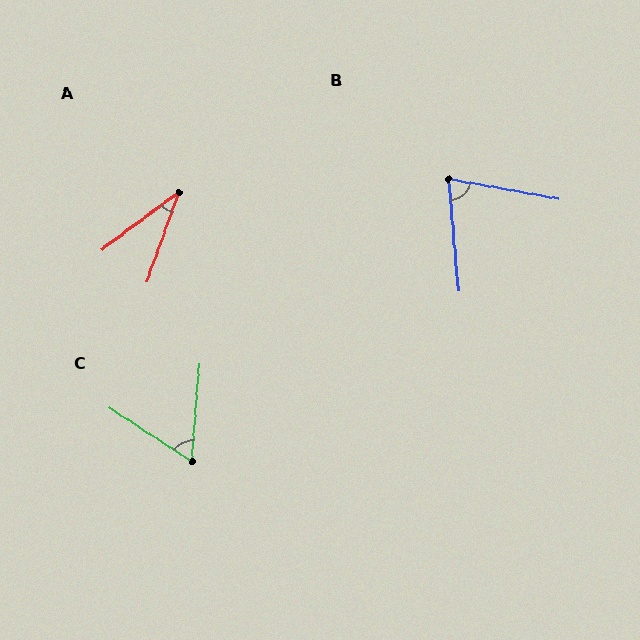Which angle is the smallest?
A, at approximately 34 degrees.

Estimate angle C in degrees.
Approximately 61 degrees.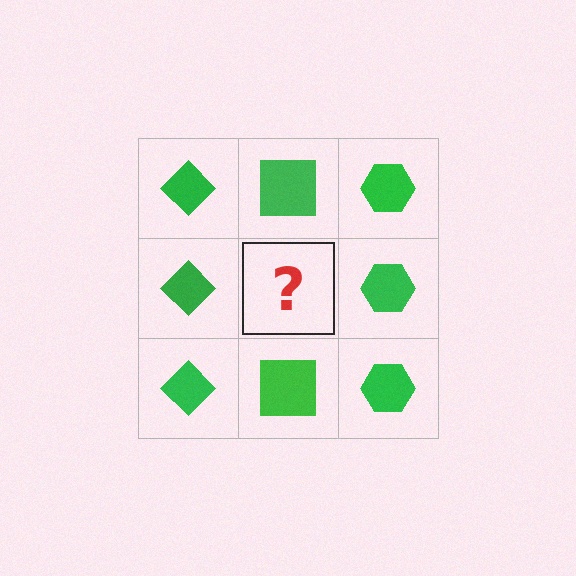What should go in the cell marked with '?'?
The missing cell should contain a green square.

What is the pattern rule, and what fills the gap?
The rule is that each column has a consistent shape. The gap should be filled with a green square.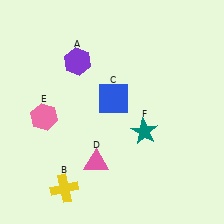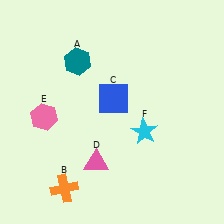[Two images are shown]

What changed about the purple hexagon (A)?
In Image 1, A is purple. In Image 2, it changed to teal.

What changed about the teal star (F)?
In Image 1, F is teal. In Image 2, it changed to cyan.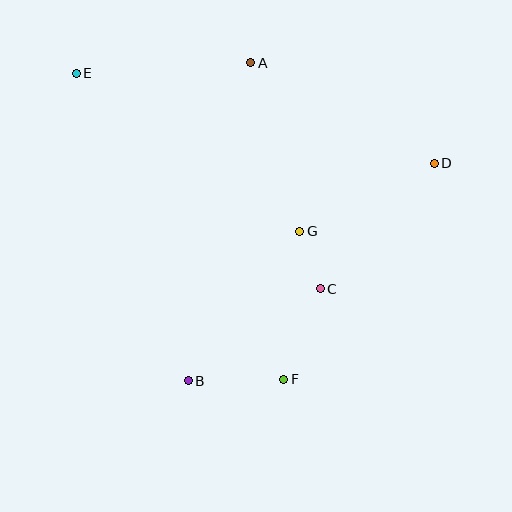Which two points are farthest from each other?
Points E and F are farthest from each other.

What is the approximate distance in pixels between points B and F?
The distance between B and F is approximately 95 pixels.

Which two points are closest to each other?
Points C and G are closest to each other.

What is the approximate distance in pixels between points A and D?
The distance between A and D is approximately 209 pixels.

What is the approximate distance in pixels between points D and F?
The distance between D and F is approximately 263 pixels.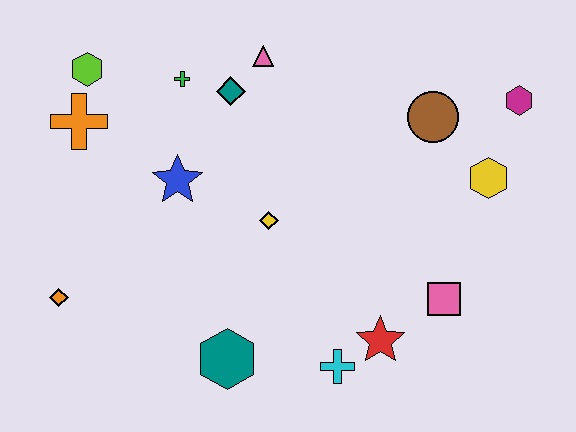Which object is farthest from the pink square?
The lime hexagon is farthest from the pink square.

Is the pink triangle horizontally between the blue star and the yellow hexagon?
Yes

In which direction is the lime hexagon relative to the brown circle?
The lime hexagon is to the left of the brown circle.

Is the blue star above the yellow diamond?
Yes